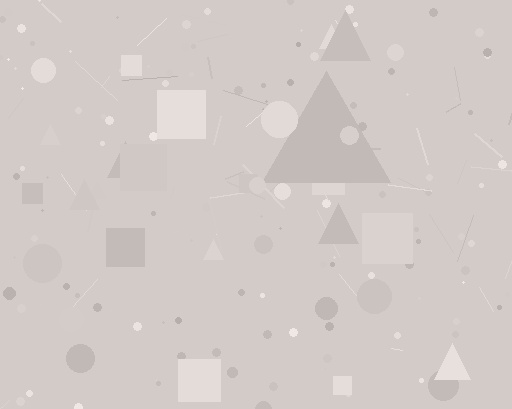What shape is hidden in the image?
A triangle is hidden in the image.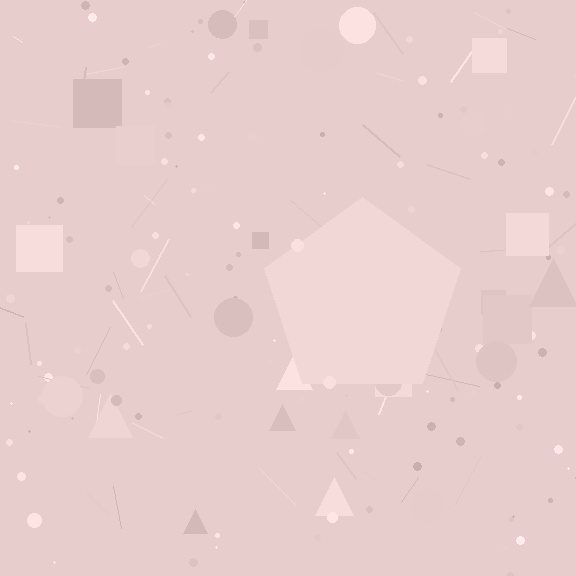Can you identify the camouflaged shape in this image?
The camouflaged shape is a pentagon.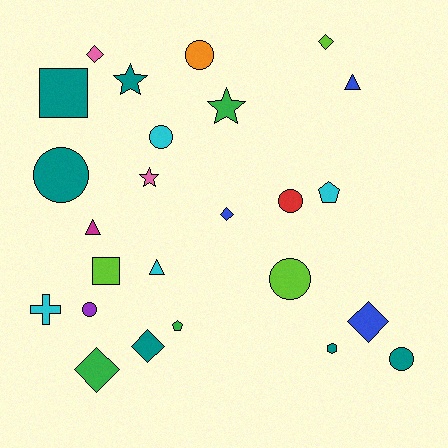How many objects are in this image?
There are 25 objects.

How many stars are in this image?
There are 3 stars.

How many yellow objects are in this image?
There are no yellow objects.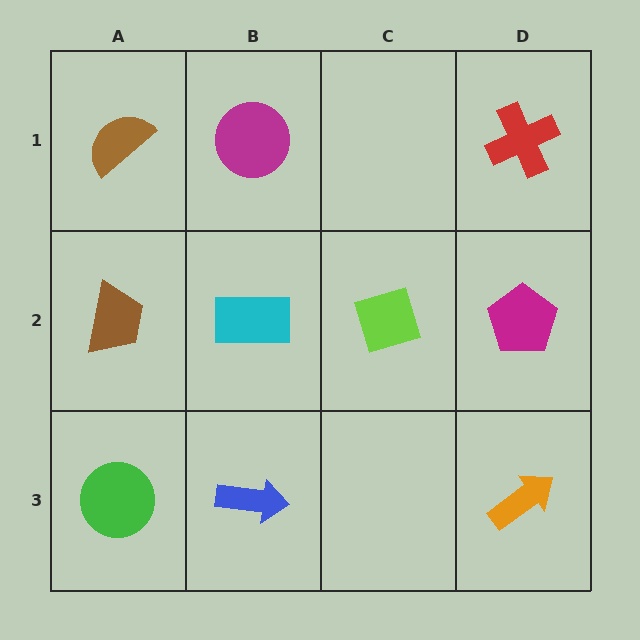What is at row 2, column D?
A magenta pentagon.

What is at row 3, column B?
A blue arrow.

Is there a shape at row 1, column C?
No, that cell is empty.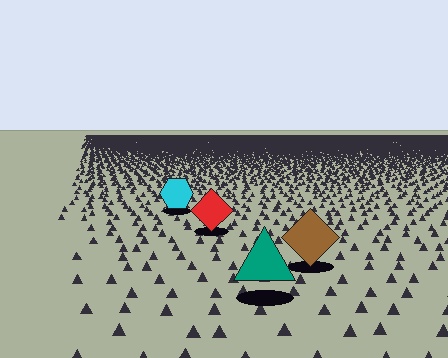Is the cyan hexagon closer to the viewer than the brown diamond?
No. The brown diamond is closer — you can tell from the texture gradient: the ground texture is coarser near it.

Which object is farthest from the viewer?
The cyan hexagon is farthest from the viewer. It appears smaller and the ground texture around it is denser.